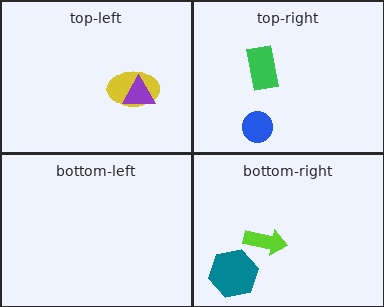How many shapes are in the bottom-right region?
2.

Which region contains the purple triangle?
The top-left region.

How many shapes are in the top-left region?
2.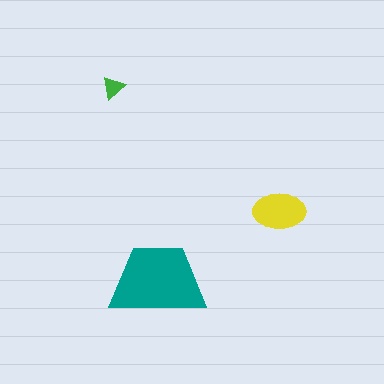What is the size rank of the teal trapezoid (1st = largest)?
1st.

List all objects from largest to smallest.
The teal trapezoid, the yellow ellipse, the green triangle.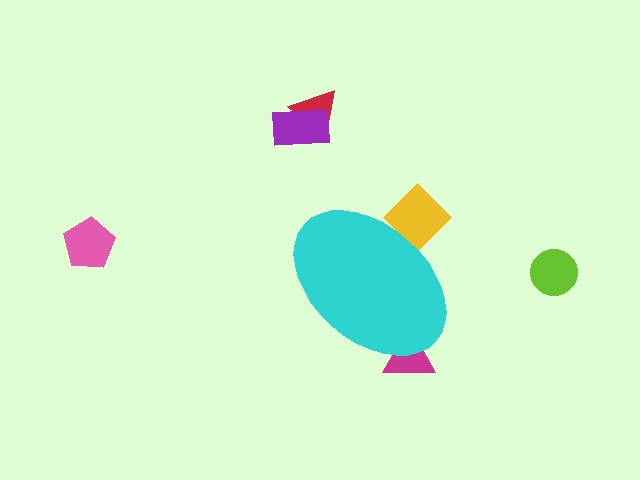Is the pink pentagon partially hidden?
No, the pink pentagon is fully visible.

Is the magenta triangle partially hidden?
Yes, the magenta triangle is partially hidden behind the cyan ellipse.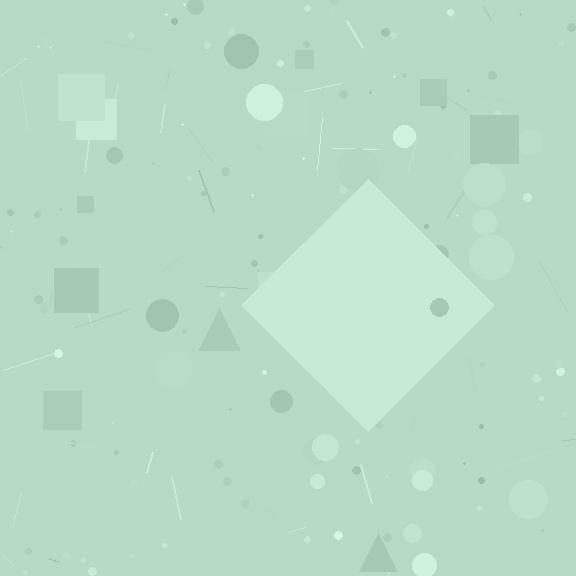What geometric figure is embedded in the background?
A diamond is embedded in the background.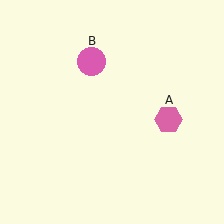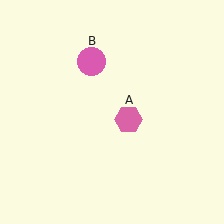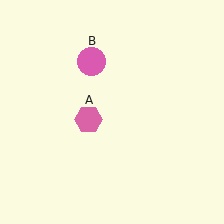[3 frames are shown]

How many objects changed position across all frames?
1 object changed position: pink hexagon (object A).